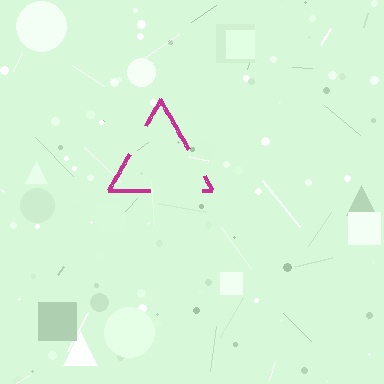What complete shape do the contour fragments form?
The contour fragments form a triangle.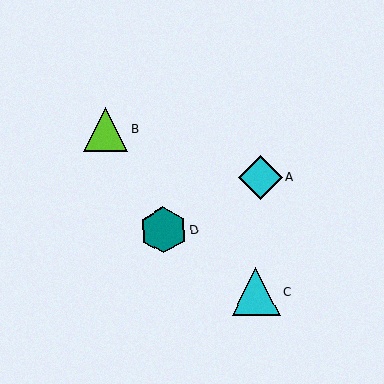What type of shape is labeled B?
Shape B is a lime triangle.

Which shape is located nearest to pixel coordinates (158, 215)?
The teal hexagon (labeled D) at (163, 230) is nearest to that location.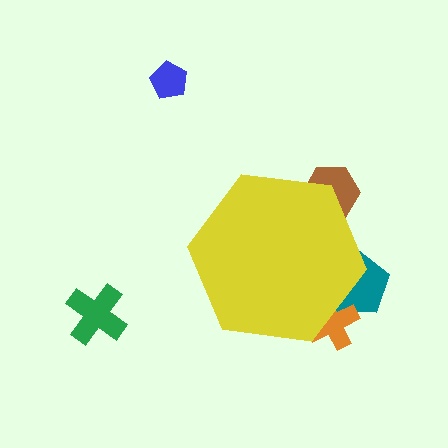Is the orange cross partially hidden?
Yes, the orange cross is partially hidden behind the yellow hexagon.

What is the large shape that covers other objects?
A yellow hexagon.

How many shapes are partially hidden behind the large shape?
3 shapes are partially hidden.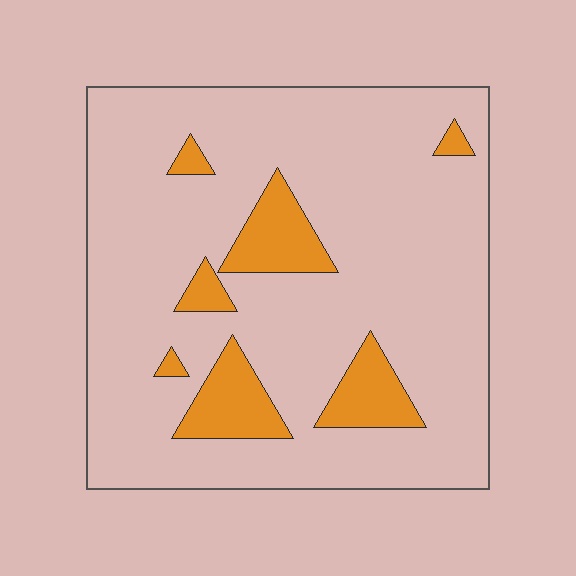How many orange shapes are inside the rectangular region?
7.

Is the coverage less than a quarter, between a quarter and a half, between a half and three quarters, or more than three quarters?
Less than a quarter.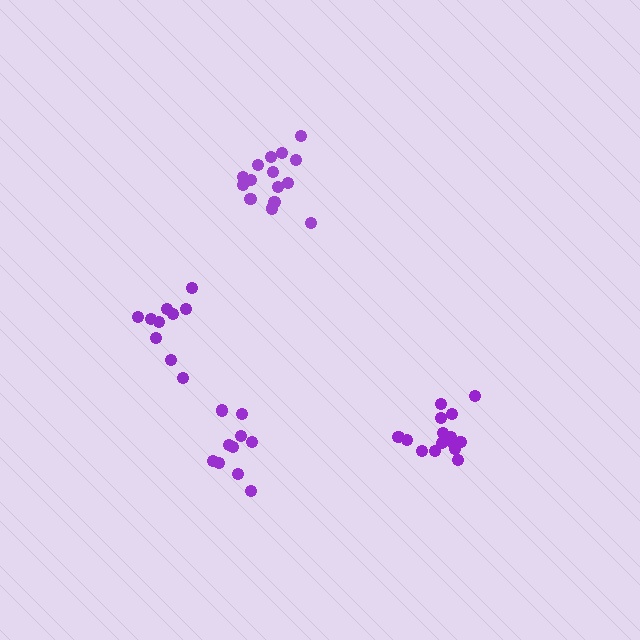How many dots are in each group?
Group 1: 10 dots, Group 2: 15 dots, Group 3: 15 dots, Group 4: 10 dots (50 total).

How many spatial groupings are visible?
There are 4 spatial groupings.